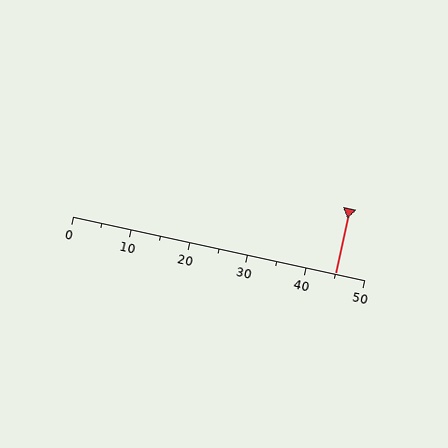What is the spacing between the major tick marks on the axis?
The major ticks are spaced 10 apart.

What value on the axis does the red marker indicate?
The marker indicates approximately 45.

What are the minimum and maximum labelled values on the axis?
The axis runs from 0 to 50.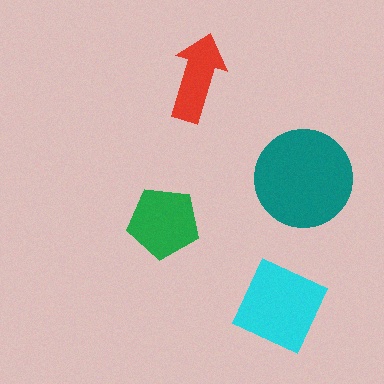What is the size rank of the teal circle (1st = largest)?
1st.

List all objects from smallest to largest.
The red arrow, the green pentagon, the cyan diamond, the teal circle.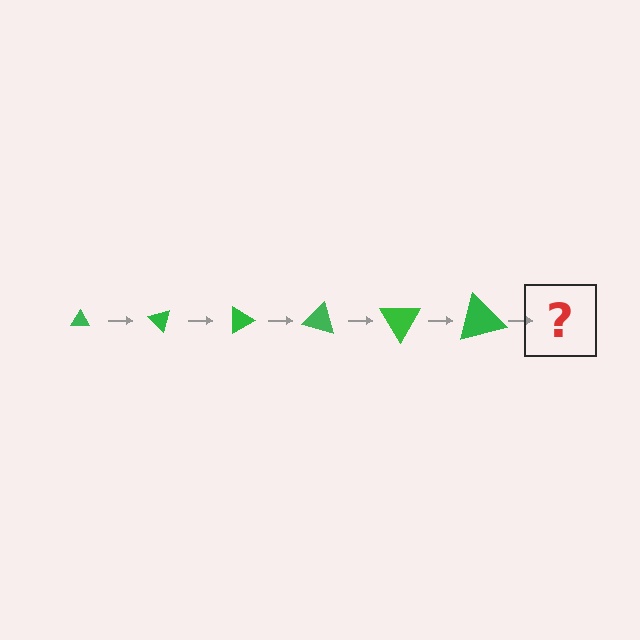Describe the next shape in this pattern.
It should be a triangle, larger than the previous one and rotated 270 degrees from the start.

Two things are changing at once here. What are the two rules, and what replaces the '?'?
The two rules are that the triangle grows larger each step and it rotates 45 degrees each step. The '?' should be a triangle, larger than the previous one and rotated 270 degrees from the start.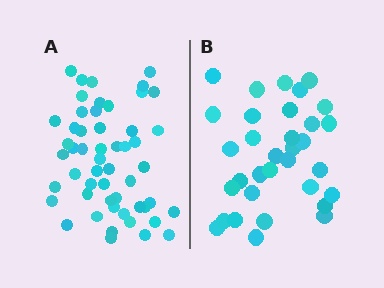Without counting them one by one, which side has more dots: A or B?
Region A (the left region) has more dots.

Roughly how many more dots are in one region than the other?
Region A has approximately 20 more dots than region B.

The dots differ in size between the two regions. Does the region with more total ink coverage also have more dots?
No. Region B has more total ink coverage because its dots are larger, but region A actually contains more individual dots. Total area can be misleading — the number of items is what matters here.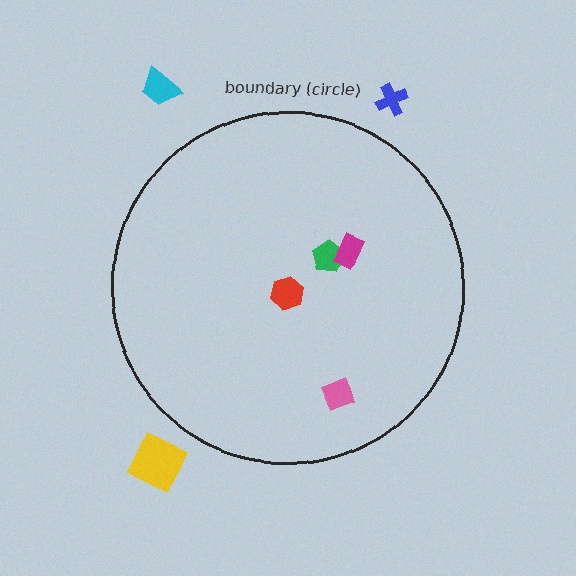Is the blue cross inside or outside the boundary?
Outside.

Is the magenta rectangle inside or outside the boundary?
Inside.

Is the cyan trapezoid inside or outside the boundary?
Outside.